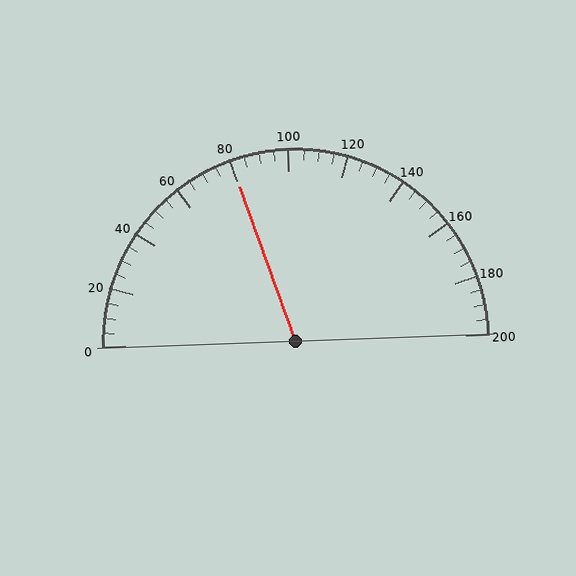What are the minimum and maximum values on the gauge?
The gauge ranges from 0 to 200.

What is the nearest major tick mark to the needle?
The nearest major tick mark is 80.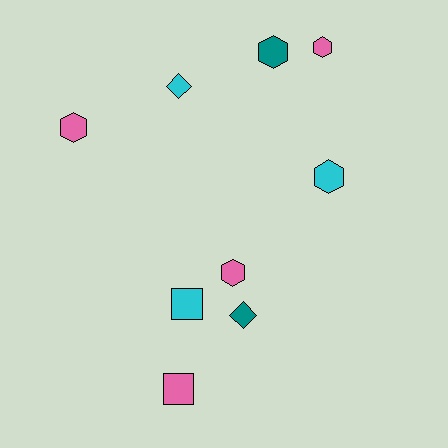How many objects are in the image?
There are 9 objects.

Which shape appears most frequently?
Hexagon, with 5 objects.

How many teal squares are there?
There are no teal squares.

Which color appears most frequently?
Pink, with 4 objects.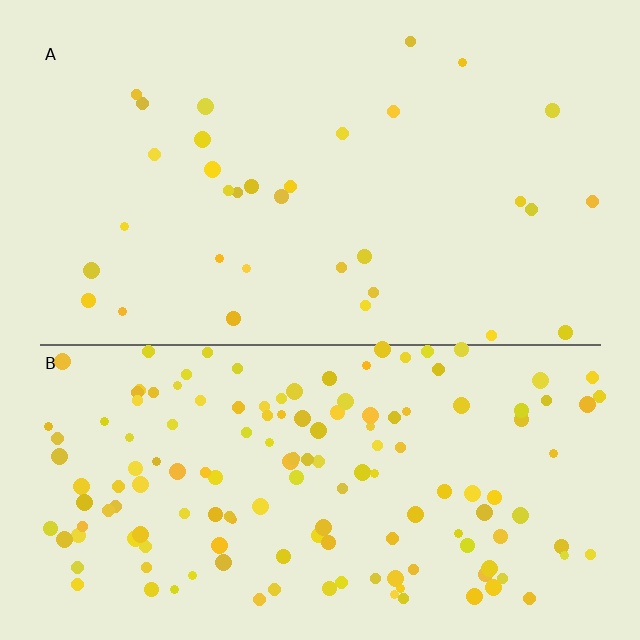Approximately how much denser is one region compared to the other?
Approximately 4.6× — region B over region A.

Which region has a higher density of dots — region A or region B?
B (the bottom).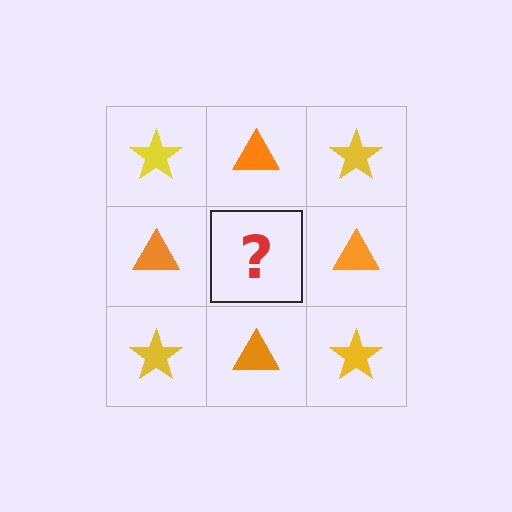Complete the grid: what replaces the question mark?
The question mark should be replaced with a yellow star.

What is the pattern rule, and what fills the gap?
The rule is that it alternates yellow star and orange triangle in a checkerboard pattern. The gap should be filled with a yellow star.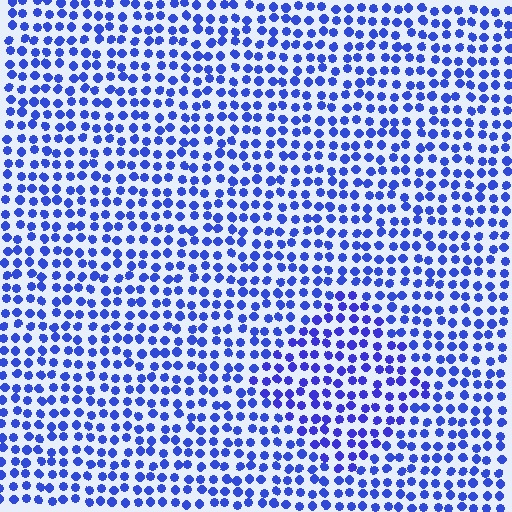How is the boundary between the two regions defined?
The boundary is defined purely by a slight shift in hue (about 14 degrees). Spacing, size, and orientation are identical on both sides.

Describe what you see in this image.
The image is filled with small blue elements in a uniform arrangement. A diamond-shaped region is visible where the elements are tinted to a slightly different hue, forming a subtle color boundary.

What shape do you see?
I see a diamond.